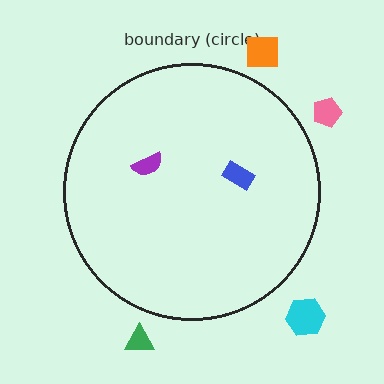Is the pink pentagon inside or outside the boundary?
Outside.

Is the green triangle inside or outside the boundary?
Outside.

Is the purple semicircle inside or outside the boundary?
Inside.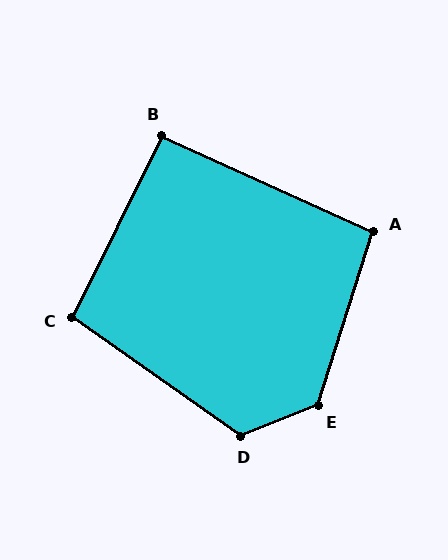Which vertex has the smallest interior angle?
B, at approximately 92 degrees.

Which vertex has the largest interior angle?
E, at approximately 129 degrees.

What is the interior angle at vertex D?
Approximately 123 degrees (obtuse).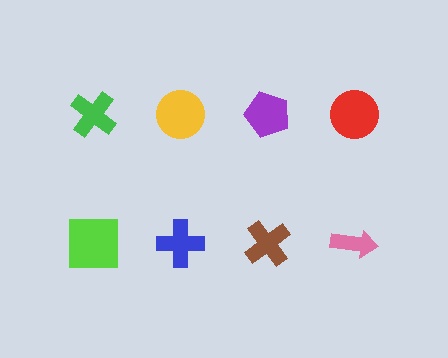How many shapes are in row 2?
4 shapes.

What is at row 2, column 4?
A pink arrow.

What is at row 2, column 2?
A blue cross.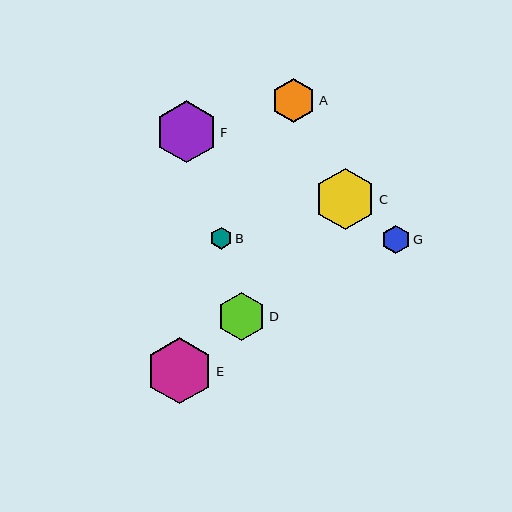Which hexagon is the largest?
Hexagon E is the largest with a size of approximately 66 pixels.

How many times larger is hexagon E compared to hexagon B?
Hexagon E is approximately 3.0 times the size of hexagon B.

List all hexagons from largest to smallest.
From largest to smallest: E, F, C, D, A, G, B.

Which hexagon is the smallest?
Hexagon B is the smallest with a size of approximately 22 pixels.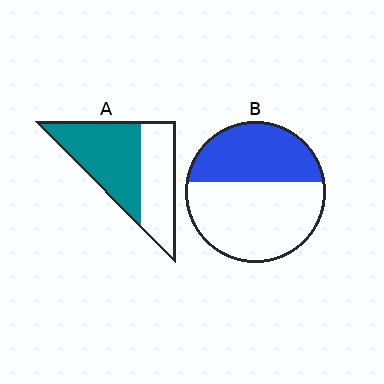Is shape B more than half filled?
No.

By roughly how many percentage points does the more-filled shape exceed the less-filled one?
By roughly 15 percentage points (A over B).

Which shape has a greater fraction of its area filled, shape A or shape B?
Shape A.